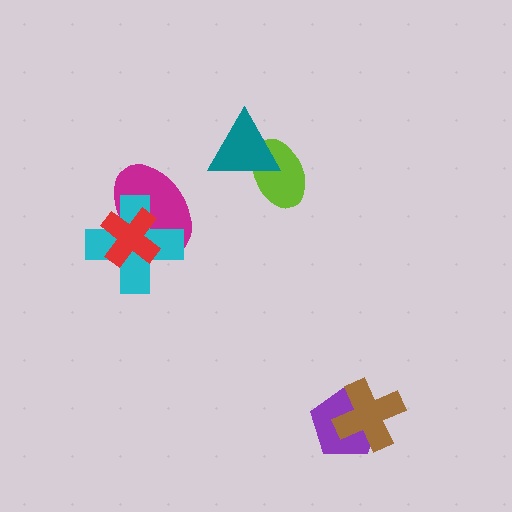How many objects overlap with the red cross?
2 objects overlap with the red cross.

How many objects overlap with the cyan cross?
2 objects overlap with the cyan cross.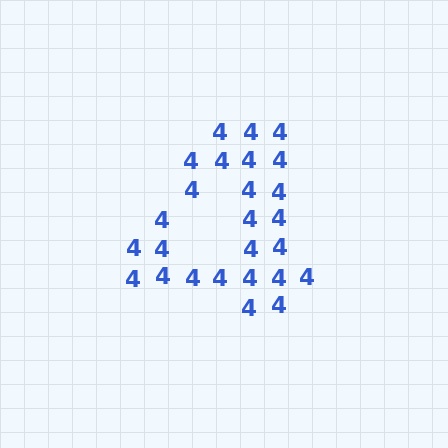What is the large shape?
The large shape is the digit 4.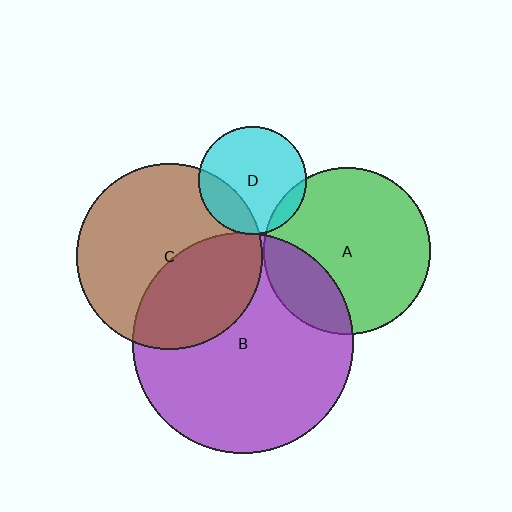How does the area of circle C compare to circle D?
Approximately 3.0 times.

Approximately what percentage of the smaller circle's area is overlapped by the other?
Approximately 40%.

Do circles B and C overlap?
Yes.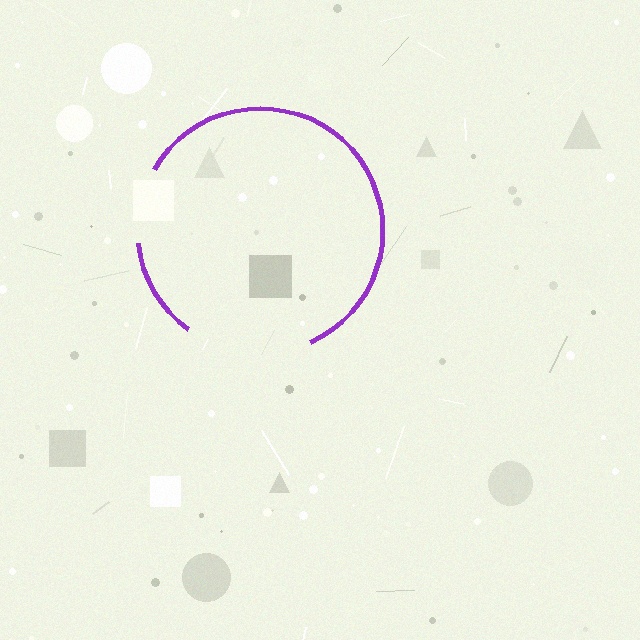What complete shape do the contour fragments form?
The contour fragments form a circle.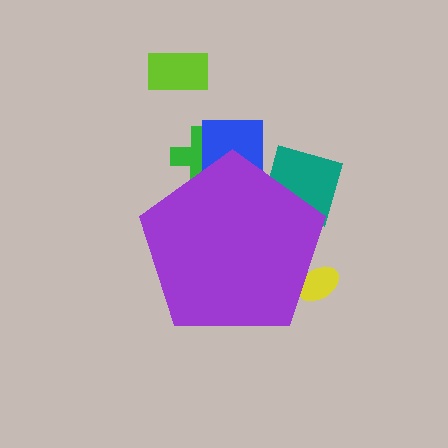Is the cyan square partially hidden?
Yes, the cyan square is partially hidden behind the purple pentagon.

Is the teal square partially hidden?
Yes, the teal square is partially hidden behind the purple pentagon.